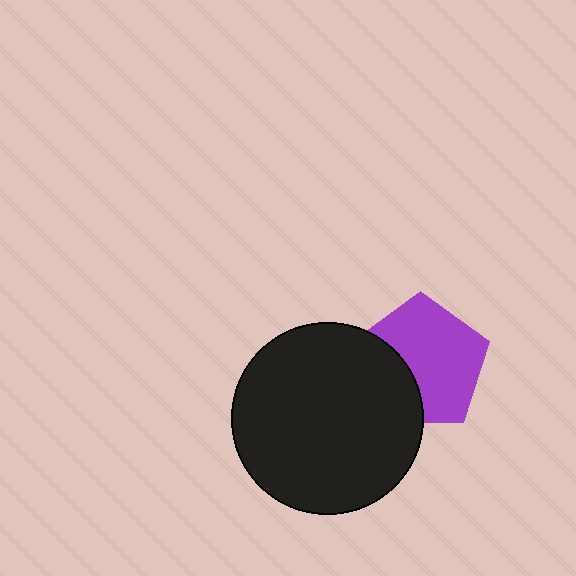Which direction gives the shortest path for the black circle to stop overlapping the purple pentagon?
Moving left gives the shortest separation.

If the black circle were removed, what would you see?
You would see the complete purple pentagon.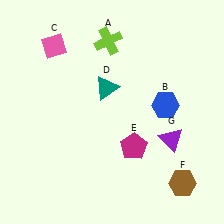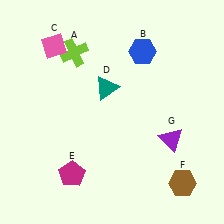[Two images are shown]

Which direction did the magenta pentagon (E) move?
The magenta pentagon (E) moved left.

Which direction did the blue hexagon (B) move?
The blue hexagon (B) moved up.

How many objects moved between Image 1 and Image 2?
3 objects moved between the two images.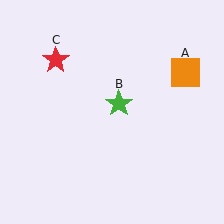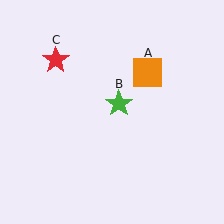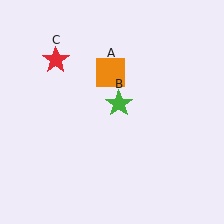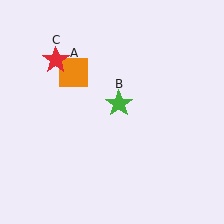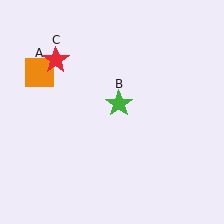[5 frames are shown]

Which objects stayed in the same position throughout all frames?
Green star (object B) and red star (object C) remained stationary.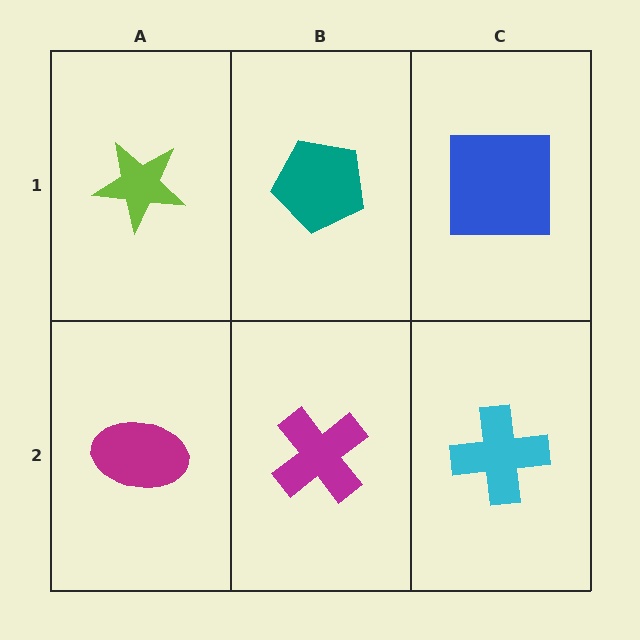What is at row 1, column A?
A lime star.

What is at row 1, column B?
A teal pentagon.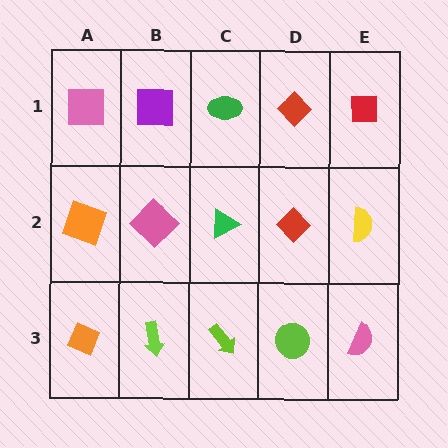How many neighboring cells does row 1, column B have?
3.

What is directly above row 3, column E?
A yellow semicircle.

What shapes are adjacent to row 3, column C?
A green triangle (row 2, column C), a lime arrow (row 3, column B), a lime circle (row 3, column D).